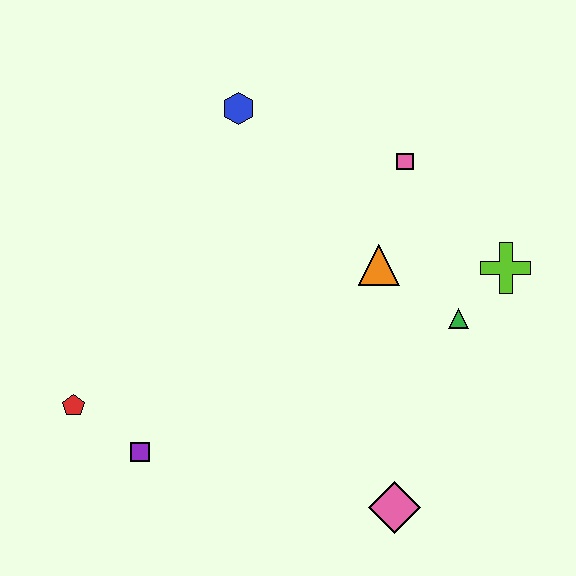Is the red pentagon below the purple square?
No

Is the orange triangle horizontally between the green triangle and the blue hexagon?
Yes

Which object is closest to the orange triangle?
The green triangle is closest to the orange triangle.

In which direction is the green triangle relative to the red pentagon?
The green triangle is to the right of the red pentagon.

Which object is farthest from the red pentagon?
The lime cross is farthest from the red pentagon.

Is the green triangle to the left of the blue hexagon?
No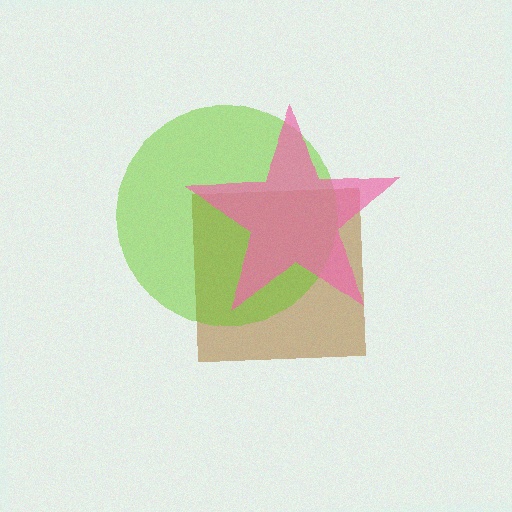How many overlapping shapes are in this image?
There are 3 overlapping shapes in the image.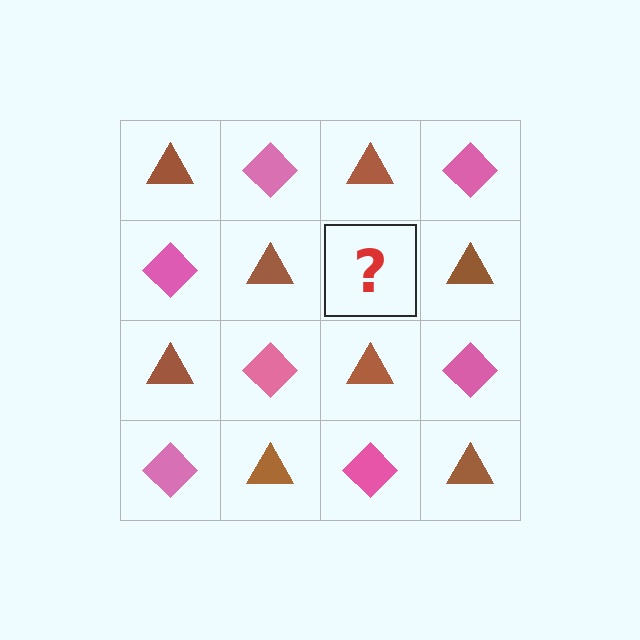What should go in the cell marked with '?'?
The missing cell should contain a pink diamond.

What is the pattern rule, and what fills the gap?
The rule is that it alternates brown triangle and pink diamond in a checkerboard pattern. The gap should be filled with a pink diamond.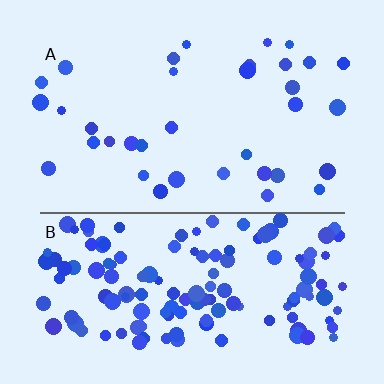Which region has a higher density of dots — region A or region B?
B (the bottom).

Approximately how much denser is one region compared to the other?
Approximately 4.1× — region B over region A.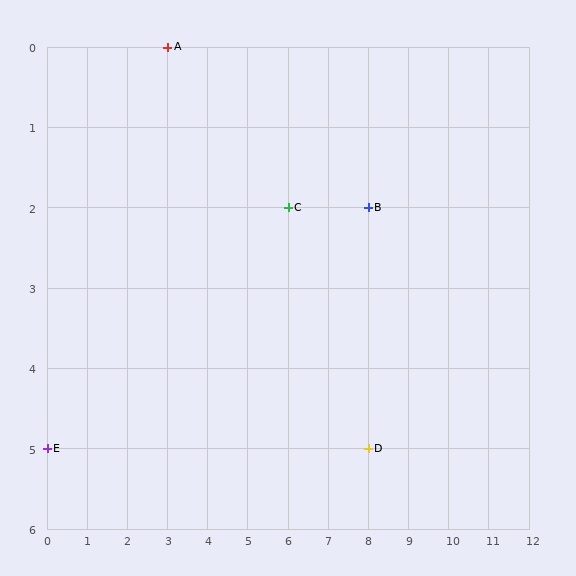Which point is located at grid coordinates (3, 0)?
Point A is at (3, 0).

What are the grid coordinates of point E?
Point E is at grid coordinates (0, 5).